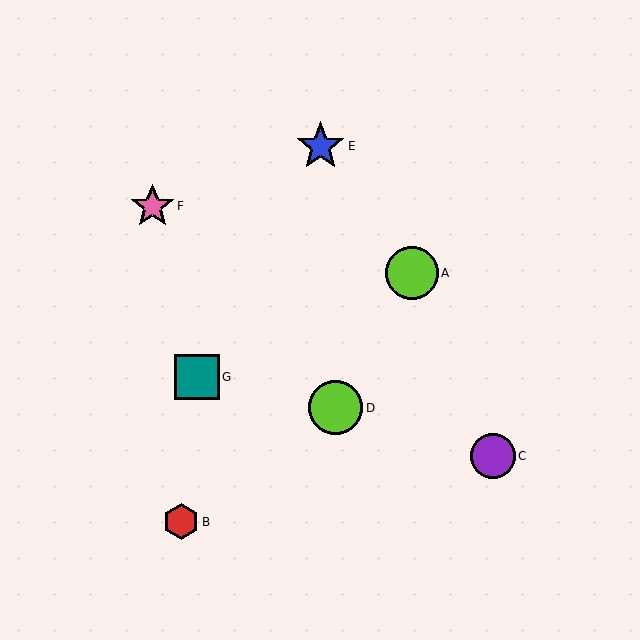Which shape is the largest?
The lime circle (labeled D) is the largest.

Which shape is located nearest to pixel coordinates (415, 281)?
The lime circle (labeled A) at (412, 273) is nearest to that location.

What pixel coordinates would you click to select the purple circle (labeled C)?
Click at (493, 456) to select the purple circle C.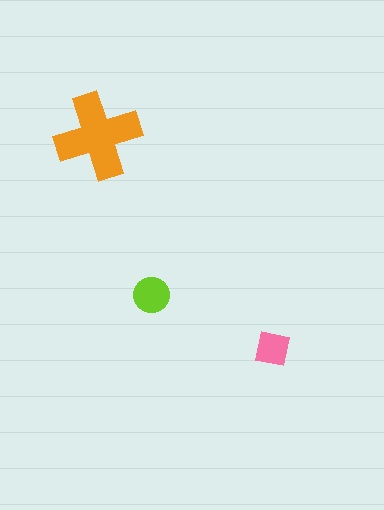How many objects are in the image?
There are 3 objects in the image.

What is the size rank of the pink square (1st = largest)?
3rd.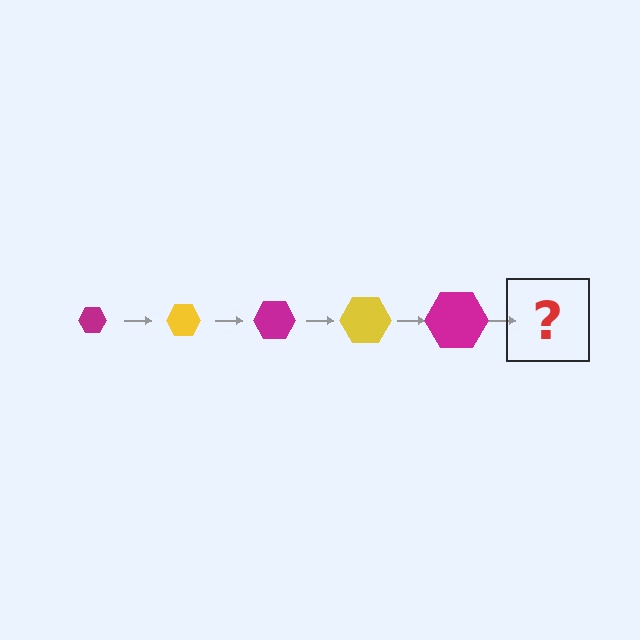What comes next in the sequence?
The next element should be a yellow hexagon, larger than the previous one.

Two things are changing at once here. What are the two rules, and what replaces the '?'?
The two rules are that the hexagon grows larger each step and the color cycles through magenta and yellow. The '?' should be a yellow hexagon, larger than the previous one.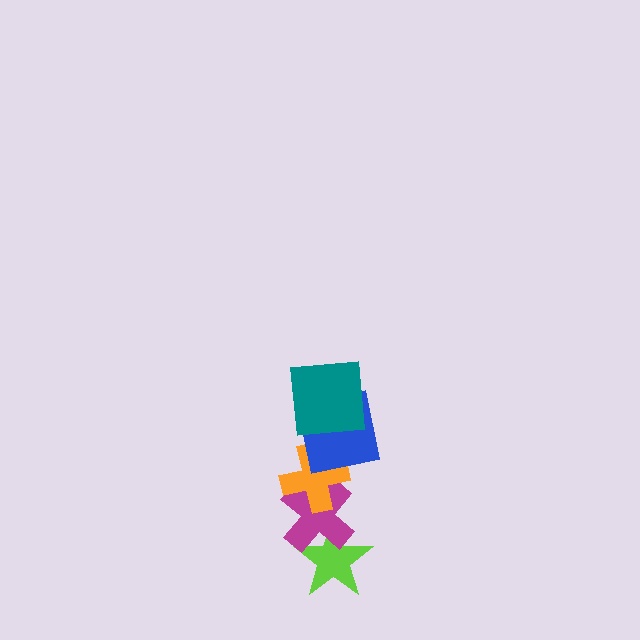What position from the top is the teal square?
The teal square is 1st from the top.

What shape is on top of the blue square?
The teal square is on top of the blue square.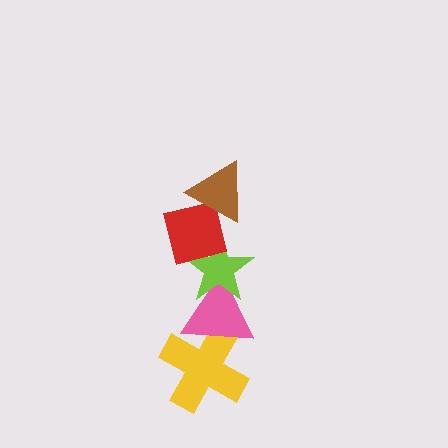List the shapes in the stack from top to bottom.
From top to bottom: the brown triangle, the red square, the lime star, the pink triangle, the yellow cross.